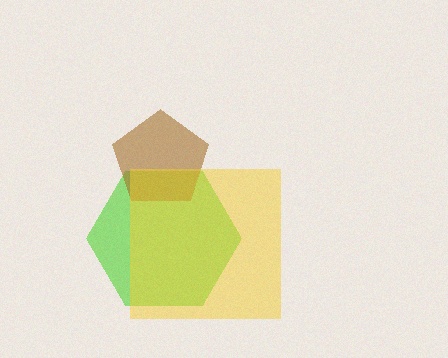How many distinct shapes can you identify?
There are 3 distinct shapes: a lime hexagon, a brown pentagon, a yellow square.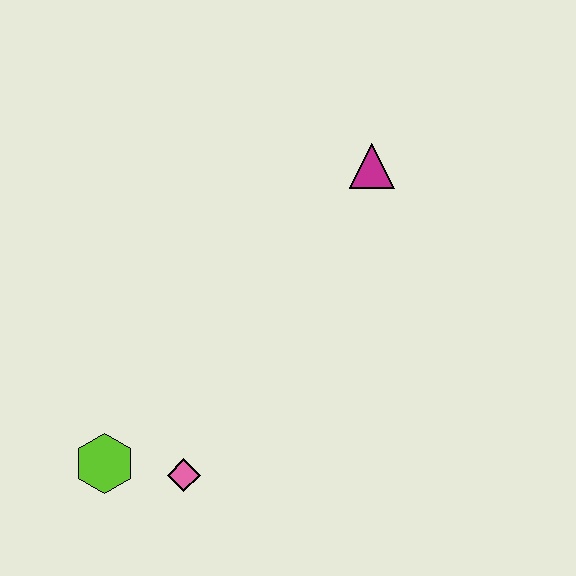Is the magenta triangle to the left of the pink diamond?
No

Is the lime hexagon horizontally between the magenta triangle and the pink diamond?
No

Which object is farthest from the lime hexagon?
The magenta triangle is farthest from the lime hexagon.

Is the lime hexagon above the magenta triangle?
No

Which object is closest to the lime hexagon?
The pink diamond is closest to the lime hexagon.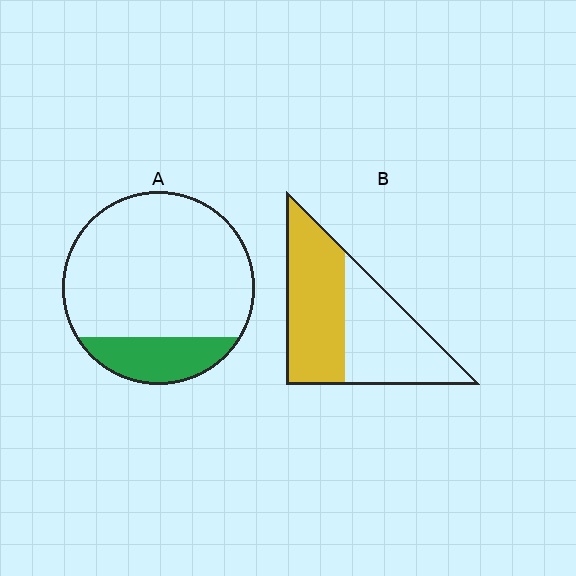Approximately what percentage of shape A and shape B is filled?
A is approximately 20% and B is approximately 50%.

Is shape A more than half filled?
No.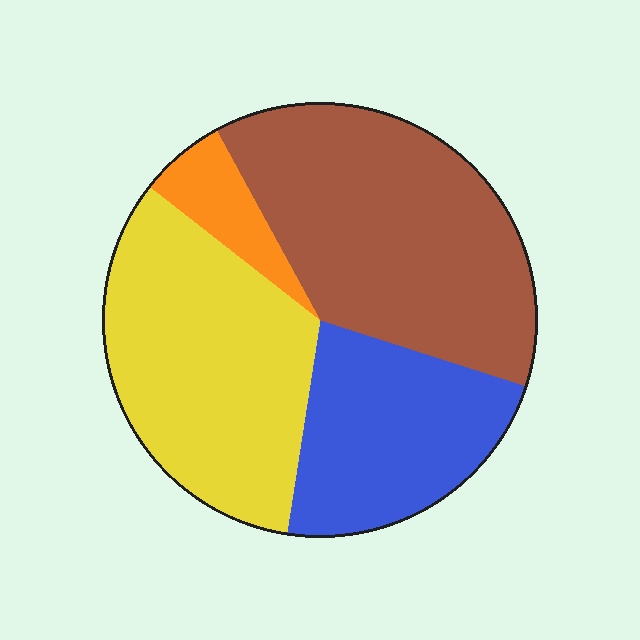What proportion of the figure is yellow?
Yellow covers about 35% of the figure.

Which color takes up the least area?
Orange, at roughly 5%.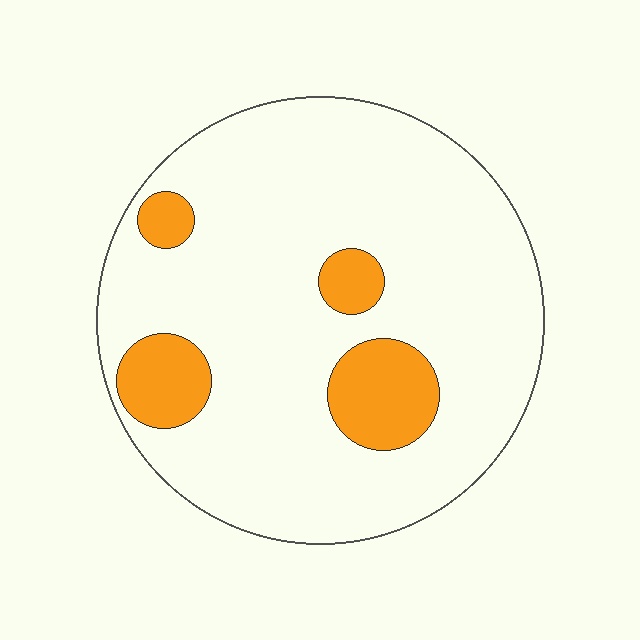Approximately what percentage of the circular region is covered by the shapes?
Approximately 15%.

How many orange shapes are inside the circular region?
4.